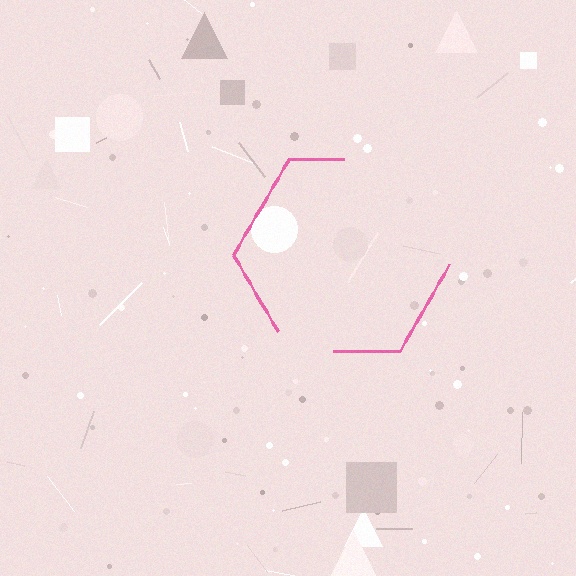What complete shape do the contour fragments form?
The contour fragments form a hexagon.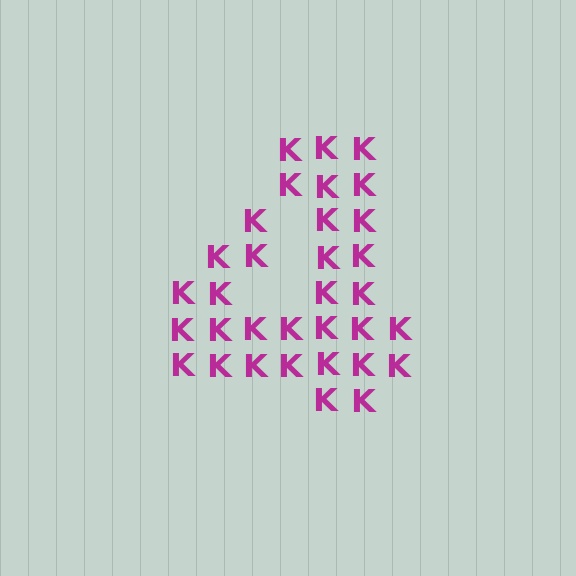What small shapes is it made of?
It is made of small letter K's.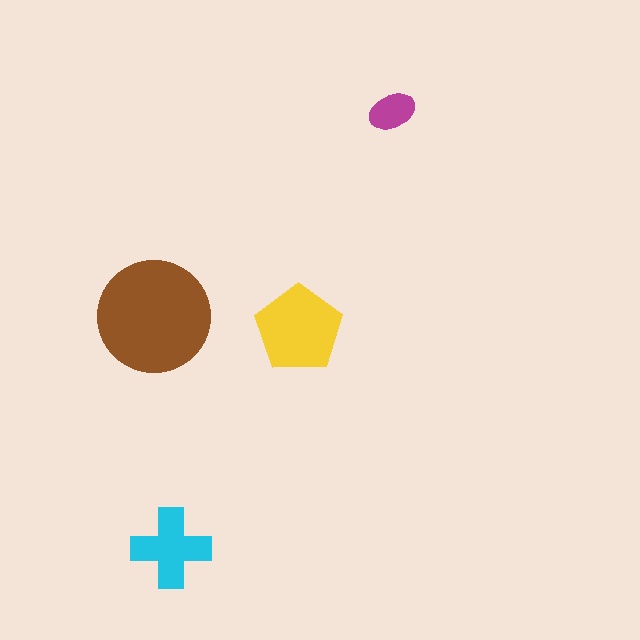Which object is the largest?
The brown circle.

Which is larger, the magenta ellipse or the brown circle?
The brown circle.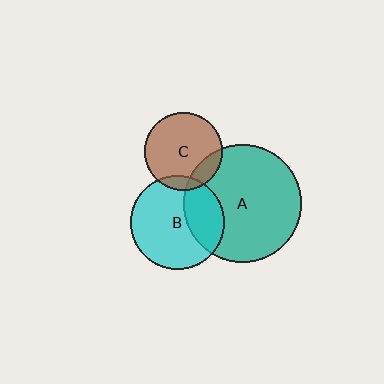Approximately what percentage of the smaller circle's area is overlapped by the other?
Approximately 30%.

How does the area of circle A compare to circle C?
Approximately 2.3 times.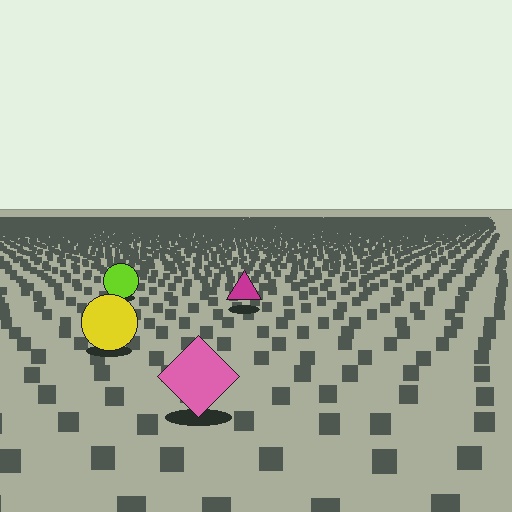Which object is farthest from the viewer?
The lime circle is farthest from the viewer. It appears smaller and the ground texture around it is denser.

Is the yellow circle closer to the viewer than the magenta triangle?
Yes. The yellow circle is closer — you can tell from the texture gradient: the ground texture is coarser near it.